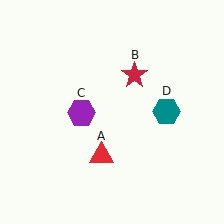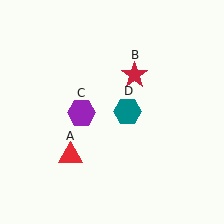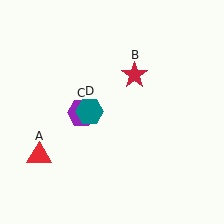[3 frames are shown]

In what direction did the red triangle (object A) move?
The red triangle (object A) moved left.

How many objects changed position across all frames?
2 objects changed position: red triangle (object A), teal hexagon (object D).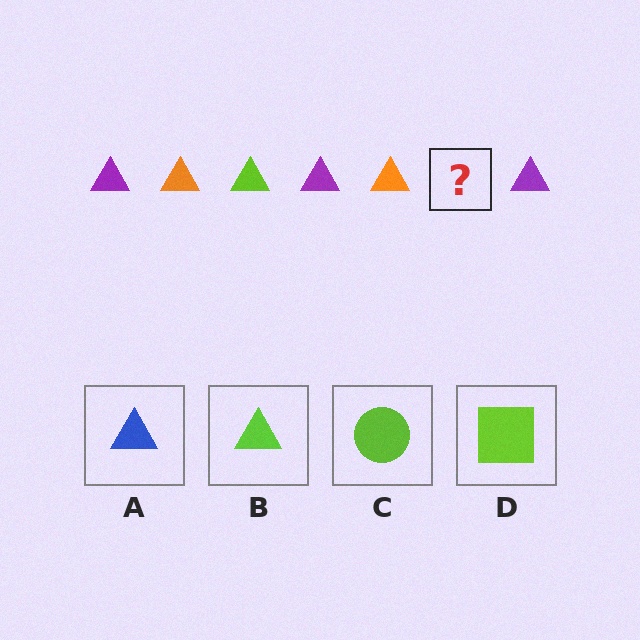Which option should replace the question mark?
Option B.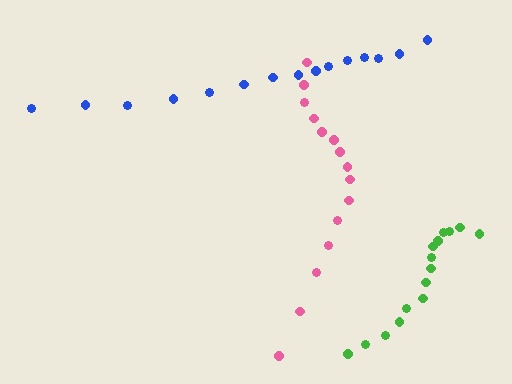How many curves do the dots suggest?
There are 3 distinct paths.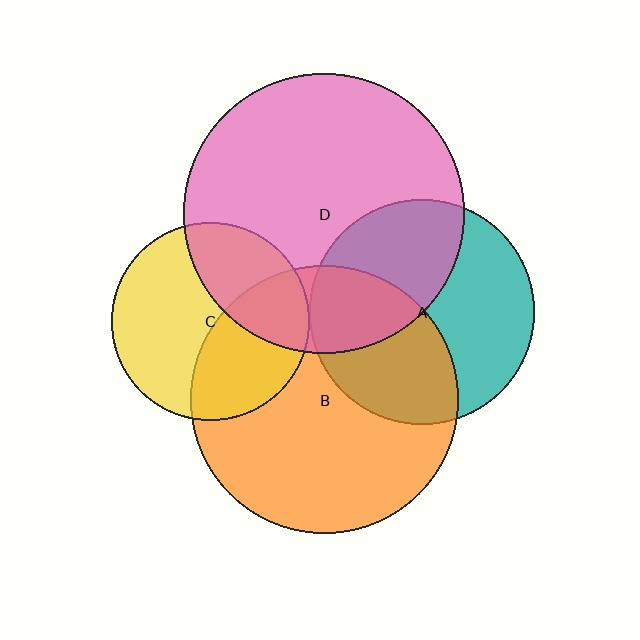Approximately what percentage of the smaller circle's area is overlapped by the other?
Approximately 45%.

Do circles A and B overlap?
Yes.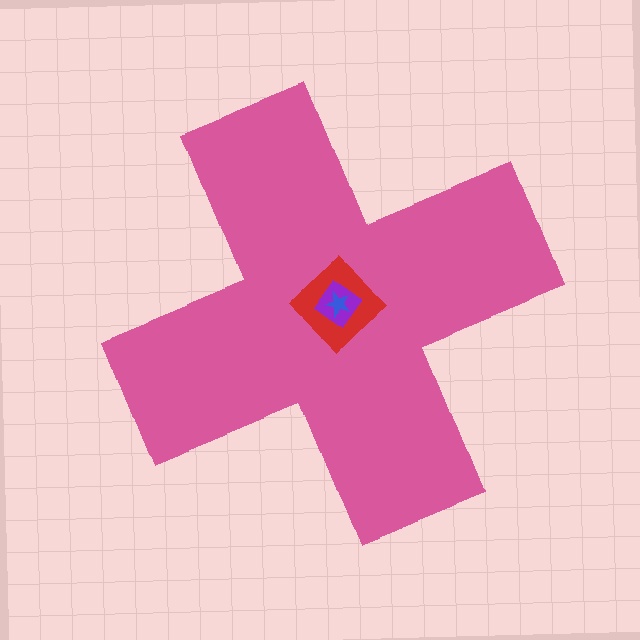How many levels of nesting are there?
4.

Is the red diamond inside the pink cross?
Yes.